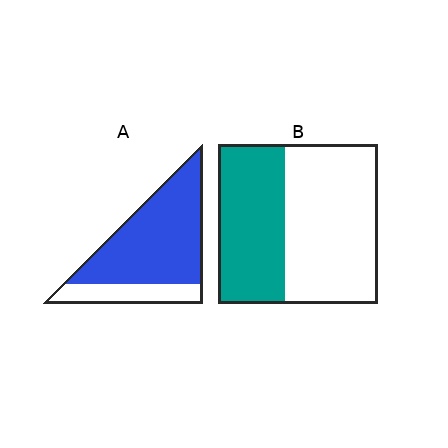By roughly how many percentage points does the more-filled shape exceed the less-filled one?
By roughly 35 percentage points (A over B).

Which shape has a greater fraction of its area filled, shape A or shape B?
Shape A.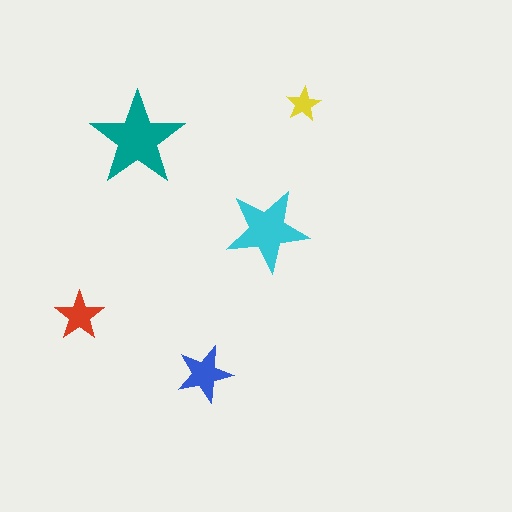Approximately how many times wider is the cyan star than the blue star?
About 1.5 times wider.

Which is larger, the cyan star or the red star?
The cyan one.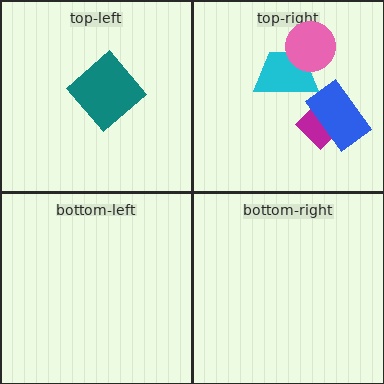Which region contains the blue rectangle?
The top-right region.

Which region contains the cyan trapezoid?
The top-right region.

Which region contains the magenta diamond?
The top-right region.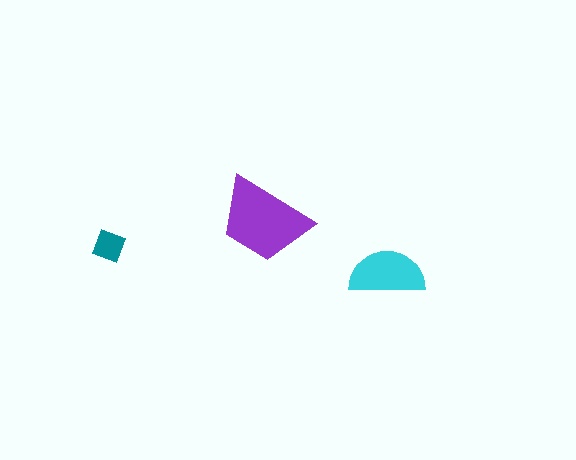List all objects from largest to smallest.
The purple trapezoid, the cyan semicircle, the teal diamond.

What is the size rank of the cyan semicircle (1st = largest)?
2nd.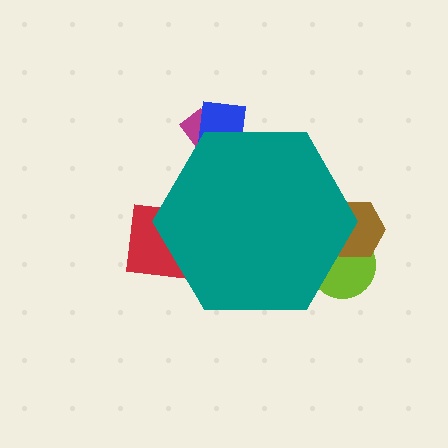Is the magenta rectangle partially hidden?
Yes, the magenta rectangle is partially hidden behind the teal hexagon.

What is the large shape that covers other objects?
A teal hexagon.